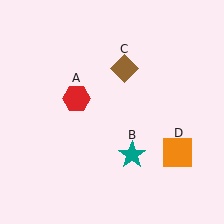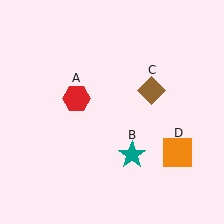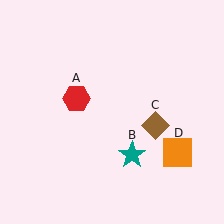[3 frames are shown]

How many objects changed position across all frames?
1 object changed position: brown diamond (object C).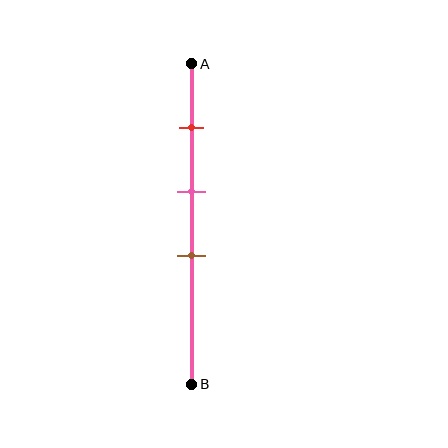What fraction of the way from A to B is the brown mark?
The brown mark is approximately 60% (0.6) of the way from A to B.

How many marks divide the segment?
There are 3 marks dividing the segment.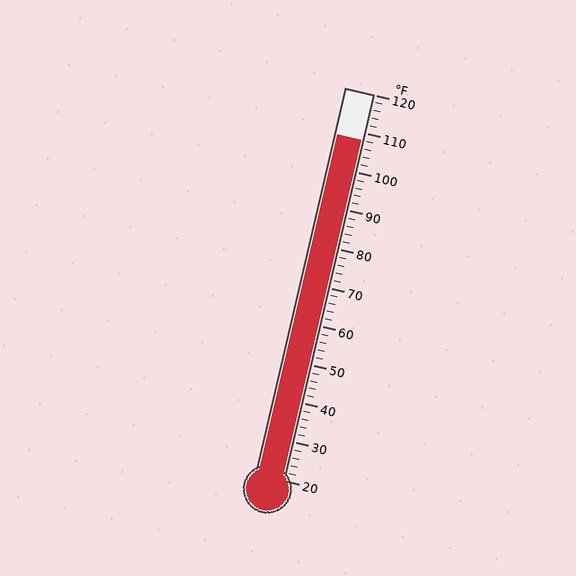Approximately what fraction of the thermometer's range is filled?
The thermometer is filled to approximately 90% of its range.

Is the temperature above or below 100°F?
The temperature is above 100°F.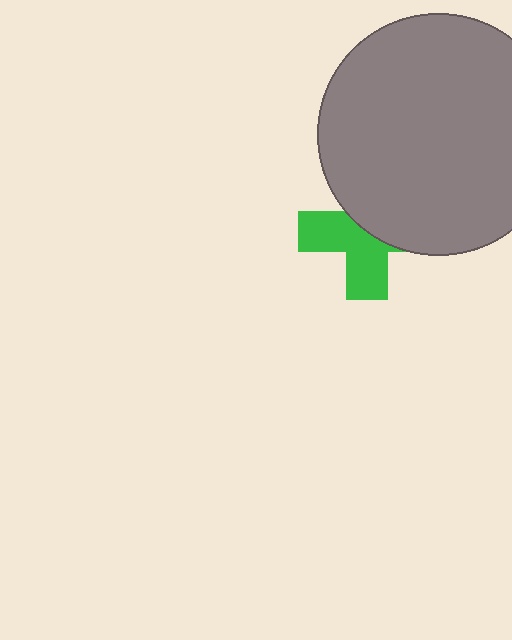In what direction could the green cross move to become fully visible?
The green cross could move down. That would shift it out from behind the gray circle entirely.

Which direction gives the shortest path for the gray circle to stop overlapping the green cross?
Moving up gives the shortest separation.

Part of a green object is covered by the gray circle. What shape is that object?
It is a cross.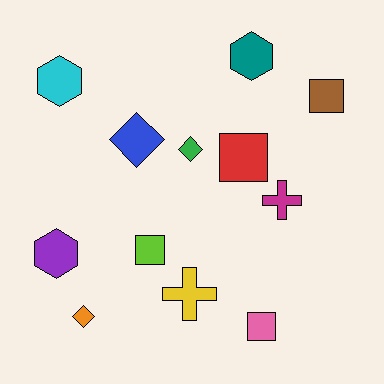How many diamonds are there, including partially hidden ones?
There are 3 diamonds.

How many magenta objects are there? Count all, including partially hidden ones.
There is 1 magenta object.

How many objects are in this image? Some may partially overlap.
There are 12 objects.